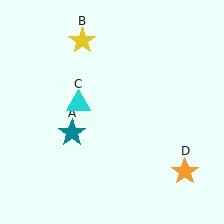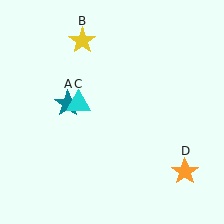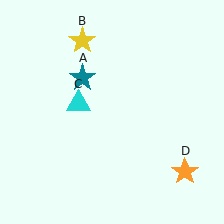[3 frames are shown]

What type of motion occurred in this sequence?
The teal star (object A) rotated clockwise around the center of the scene.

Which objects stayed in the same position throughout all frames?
Yellow star (object B) and cyan triangle (object C) and orange star (object D) remained stationary.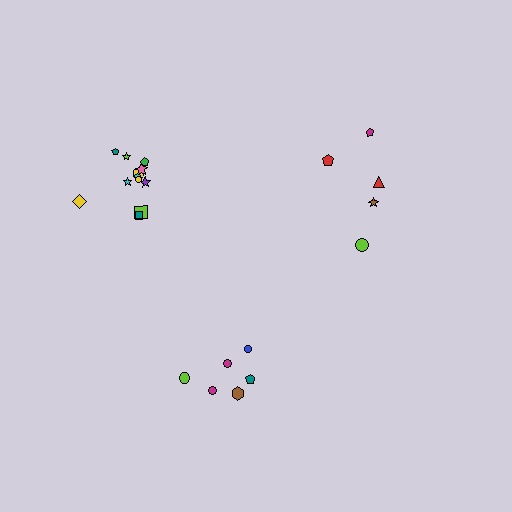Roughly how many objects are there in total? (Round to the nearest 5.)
Roughly 25 objects in total.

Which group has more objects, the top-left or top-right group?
The top-left group.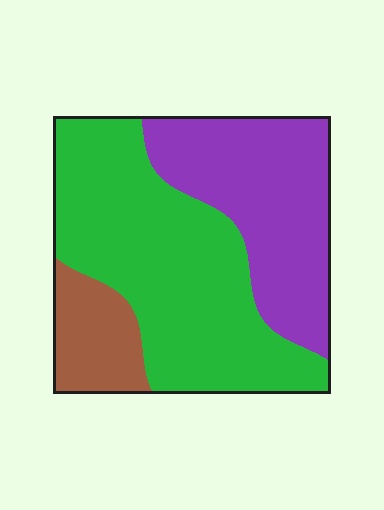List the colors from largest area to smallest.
From largest to smallest: green, purple, brown.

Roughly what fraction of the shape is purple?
Purple takes up between a quarter and a half of the shape.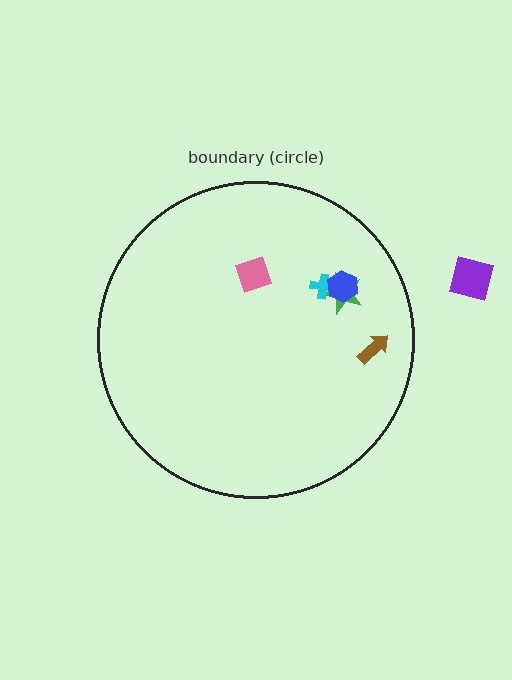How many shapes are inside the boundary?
5 inside, 1 outside.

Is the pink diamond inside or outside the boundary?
Inside.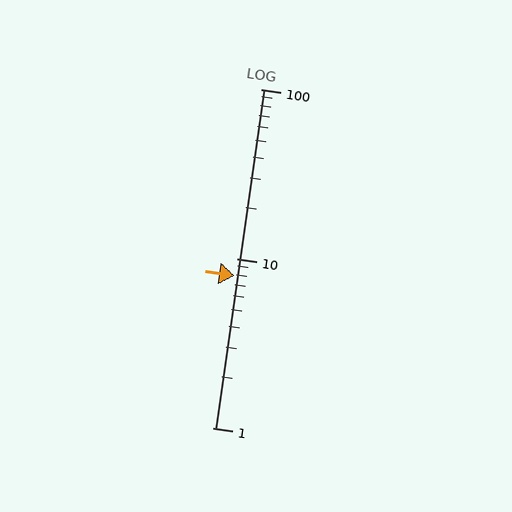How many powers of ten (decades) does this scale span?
The scale spans 2 decades, from 1 to 100.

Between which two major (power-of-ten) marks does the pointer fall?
The pointer is between 1 and 10.